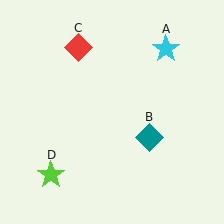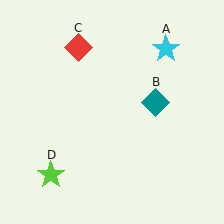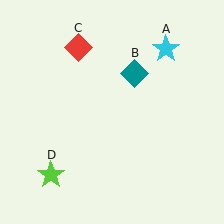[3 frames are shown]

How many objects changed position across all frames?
1 object changed position: teal diamond (object B).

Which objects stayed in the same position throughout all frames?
Cyan star (object A) and red diamond (object C) and lime star (object D) remained stationary.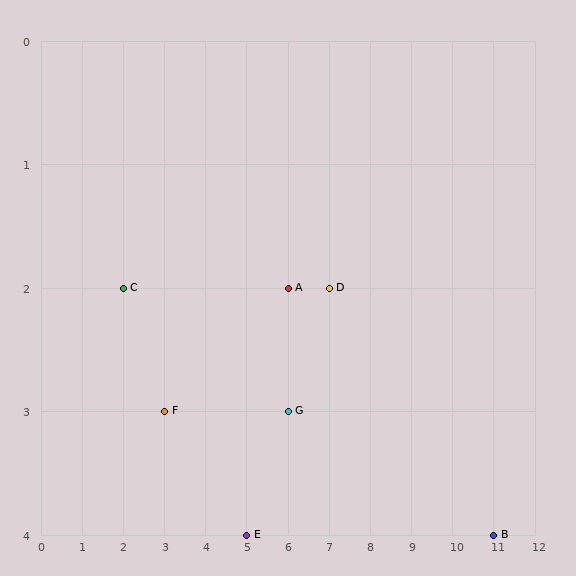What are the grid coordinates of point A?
Point A is at grid coordinates (6, 2).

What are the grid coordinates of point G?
Point G is at grid coordinates (6, 3).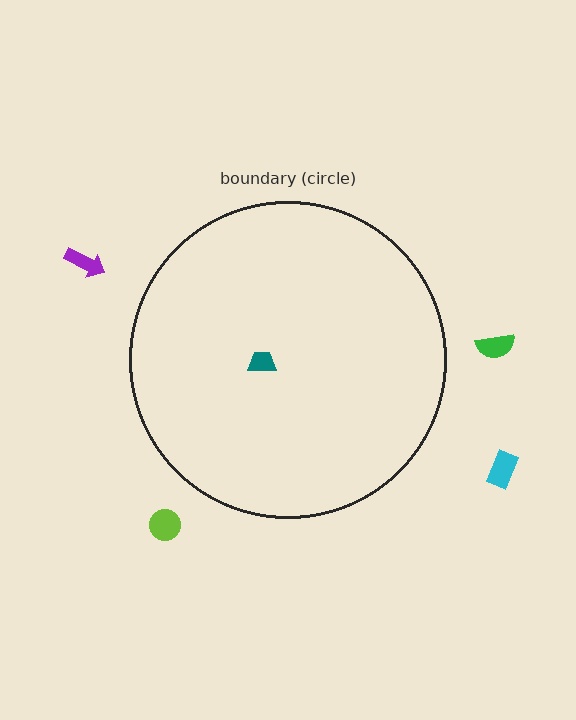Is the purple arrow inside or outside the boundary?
Outside.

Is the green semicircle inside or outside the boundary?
Outside.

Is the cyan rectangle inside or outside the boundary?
Outside.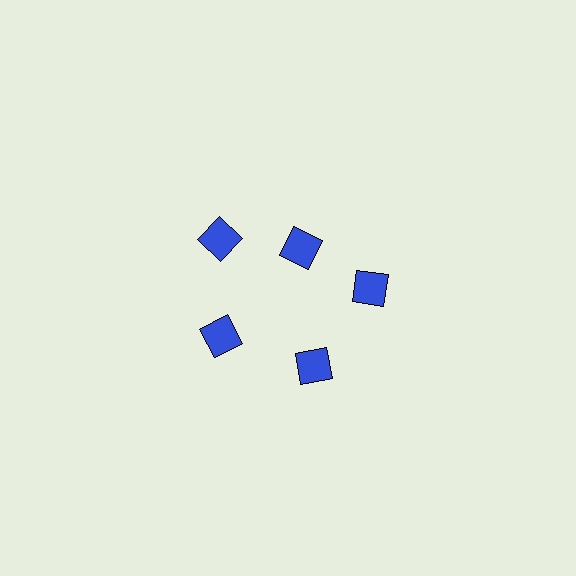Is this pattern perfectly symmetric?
No. The 5 blue diamonds are arranged in a ring, but one element near the 1 o'clock position is pulled inward toward the center, breaking the 5-fold rotational symmetry.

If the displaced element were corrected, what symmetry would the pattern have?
It would have 5-fold rotational symmetry — the pattern would map onto itself every 72 degrees.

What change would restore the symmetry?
The symmetry would be restored by moving it outward, back onto the ring so that all 5 diamonds sit at equal angles and equal distance from the center.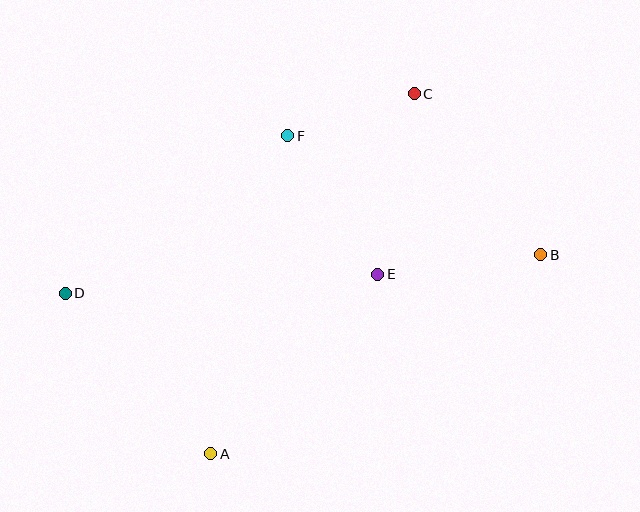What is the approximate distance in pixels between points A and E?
The distance between A and E is approximately 246 pixels.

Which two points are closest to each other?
Points C and F are closest to each other.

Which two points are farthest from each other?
Points B and D are farthest from each other.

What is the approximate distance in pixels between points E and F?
The distance between E and F is approximately 165 pixels.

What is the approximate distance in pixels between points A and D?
The distance between A and D is approximately 217 pixels.